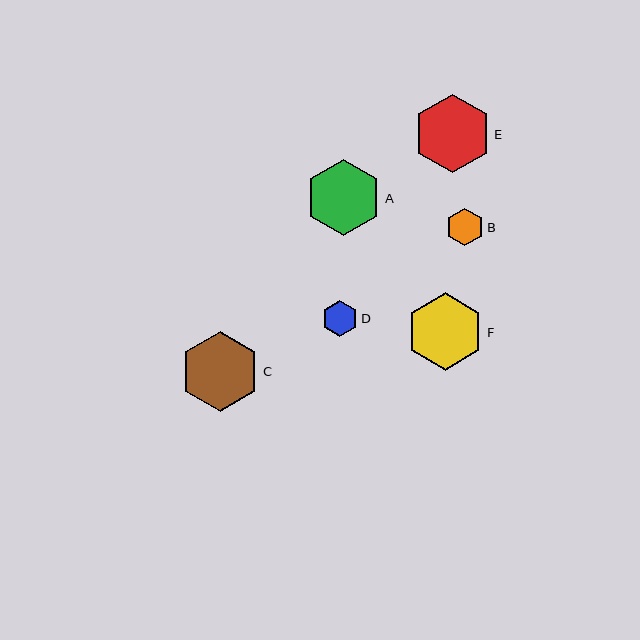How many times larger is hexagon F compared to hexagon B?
Hexagon F is approximately 2.1 times the size of hexagon B.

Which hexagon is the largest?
Hexagon C is the largest with a size of approximately 79 pixels.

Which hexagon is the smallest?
Hexagon D is the smallest with a size of approximately 36 pixels.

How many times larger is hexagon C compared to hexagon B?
Hexagon C is approximately 2.1 times the size of hexagon B.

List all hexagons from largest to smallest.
From largest to smallest: C, E, F, A, B, D.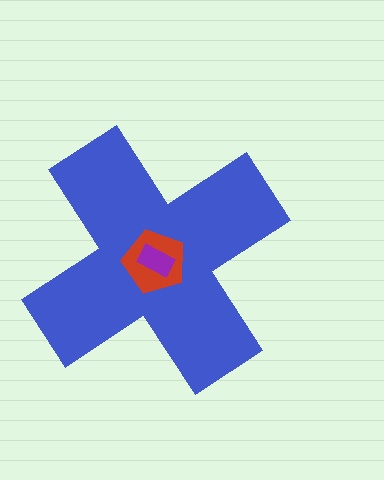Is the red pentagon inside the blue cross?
Yes.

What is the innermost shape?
The purple rectangle.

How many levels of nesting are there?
3.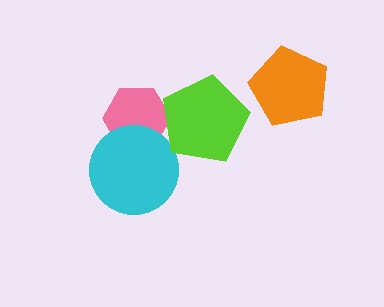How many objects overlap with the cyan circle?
1 object overlaps with the cyan circle.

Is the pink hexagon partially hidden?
Yes, it is partially covered by another shape.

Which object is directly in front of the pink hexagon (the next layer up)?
The cyan circle is directly in front of the pink hexagon.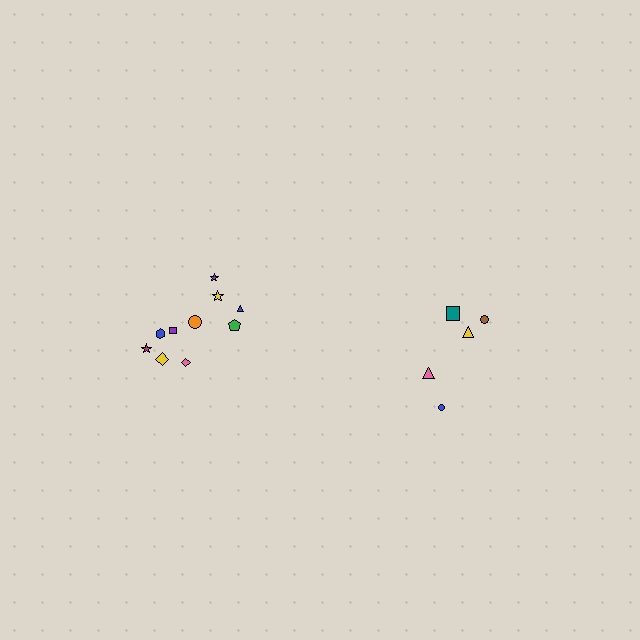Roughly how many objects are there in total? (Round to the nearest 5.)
Roughly 15 objects in total.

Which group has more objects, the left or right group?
The left group.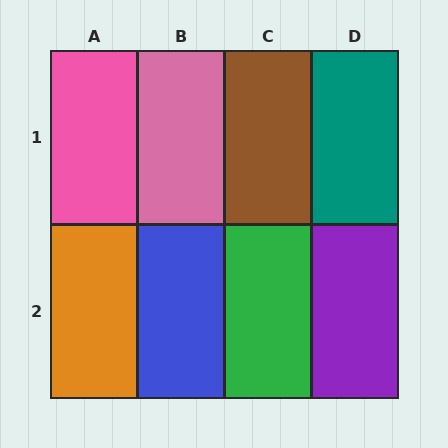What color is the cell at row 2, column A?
Orange.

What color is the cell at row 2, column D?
Purple.